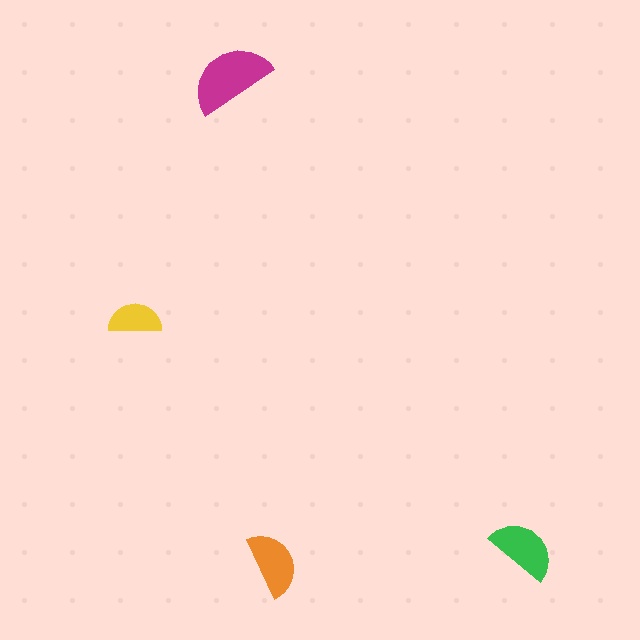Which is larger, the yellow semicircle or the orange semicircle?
The orange one.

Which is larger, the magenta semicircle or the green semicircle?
The magenta one.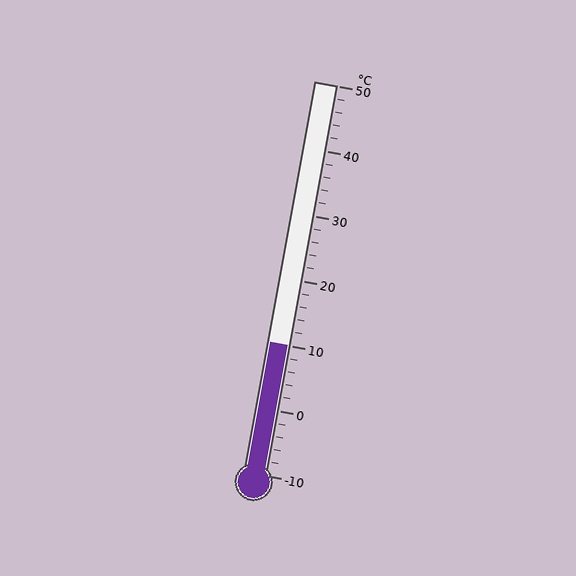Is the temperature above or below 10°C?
The temperature is at 10°C.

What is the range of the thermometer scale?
The thermometer scale ranges from -10°C to 50°C.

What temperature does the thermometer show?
The thermometer shows approximately 10°C.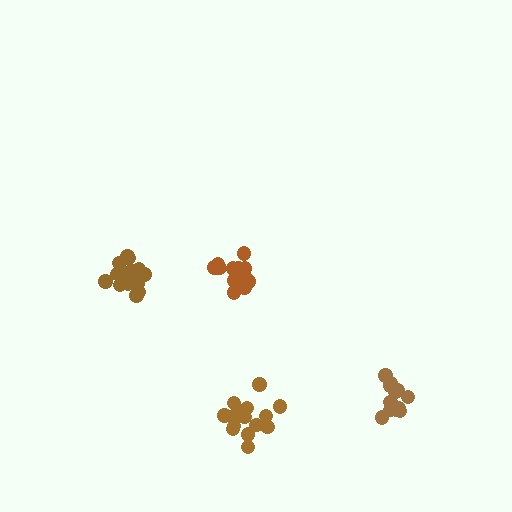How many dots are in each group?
Group 1: 16 dots, Group 2: 16 dots, Group 3: 16 dots, Group 4: 12 dots (60 total).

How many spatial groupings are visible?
There are 4 spatial groupings.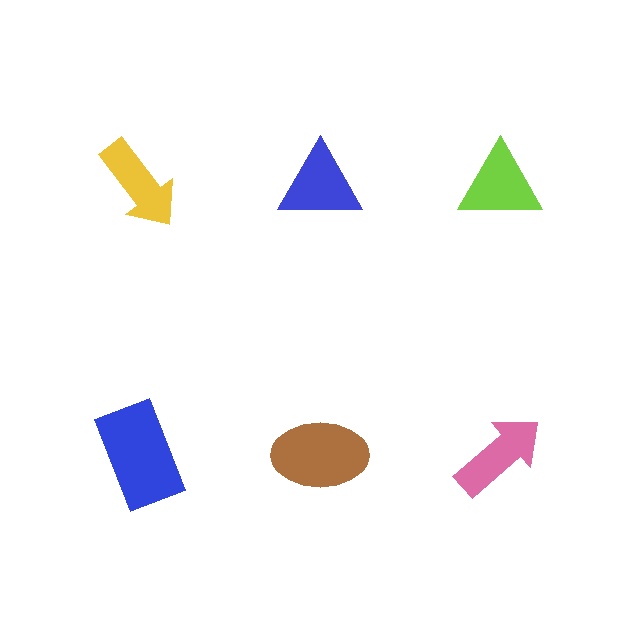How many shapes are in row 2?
3 shapes.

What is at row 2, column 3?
A pink arrow.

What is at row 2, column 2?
A brown ellipse.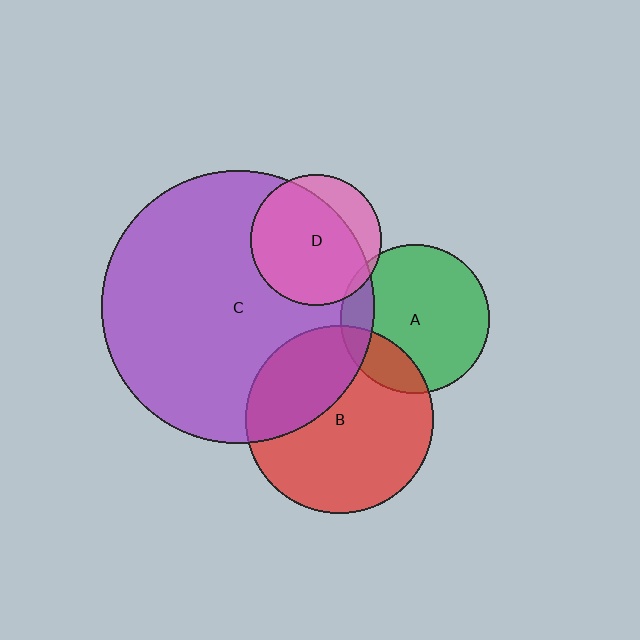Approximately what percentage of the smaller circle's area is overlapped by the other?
Approximately 20%.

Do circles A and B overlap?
Yes.